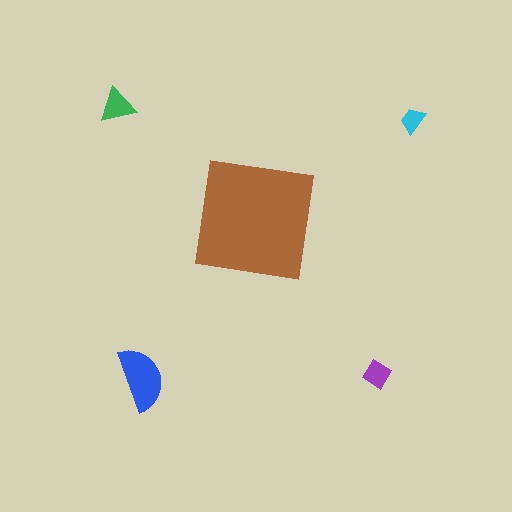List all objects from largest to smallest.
The brown square, the blue semicircle, the green triangle, the purple diamond, the cyan trapezoid.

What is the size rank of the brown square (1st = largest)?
1st.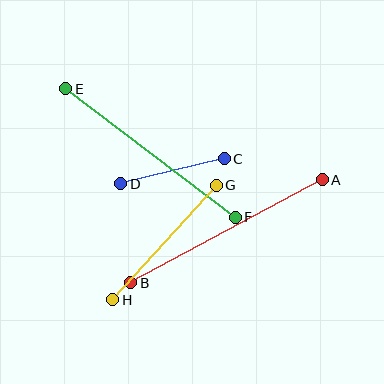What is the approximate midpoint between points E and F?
The midpoint is at approximately (150, 153) pixels.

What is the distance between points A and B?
The distance is approximately 217 pixels.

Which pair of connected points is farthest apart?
Points A and B are farthest apart.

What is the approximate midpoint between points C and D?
The midpoint is at approximately (172, 171) pixels.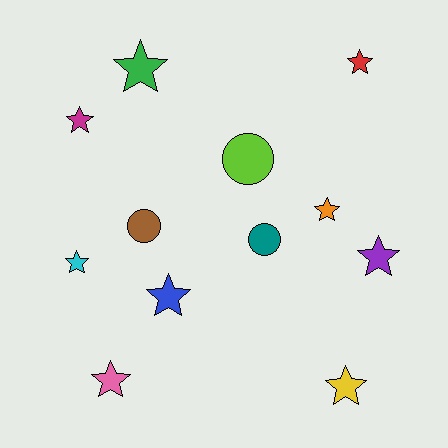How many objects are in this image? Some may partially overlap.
There are 12 objects.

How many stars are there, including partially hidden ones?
There are 9 stars.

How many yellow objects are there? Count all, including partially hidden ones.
There is 1 yellow object.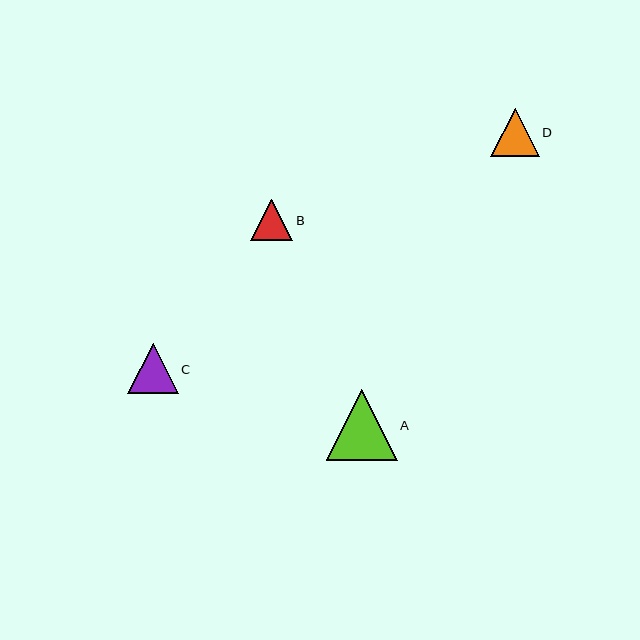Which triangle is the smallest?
Triangle B is the smallest with a size of approximately 42 pixels.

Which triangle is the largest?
Triangle A is the largest with a size of approximately 71 pixels.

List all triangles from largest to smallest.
From largest to smallest: A, C, D, B.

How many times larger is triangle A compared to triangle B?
Triangle A is approximately 1.7 times the size of triangle B.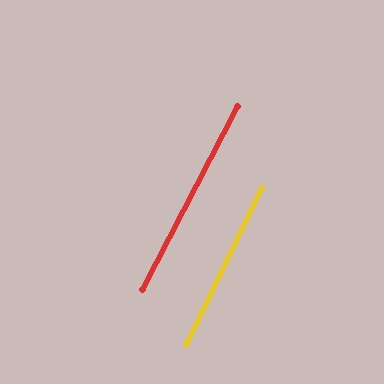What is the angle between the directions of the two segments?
Approximately 2 degrees.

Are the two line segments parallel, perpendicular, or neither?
Parallel — their directions differ by only 1.7°.